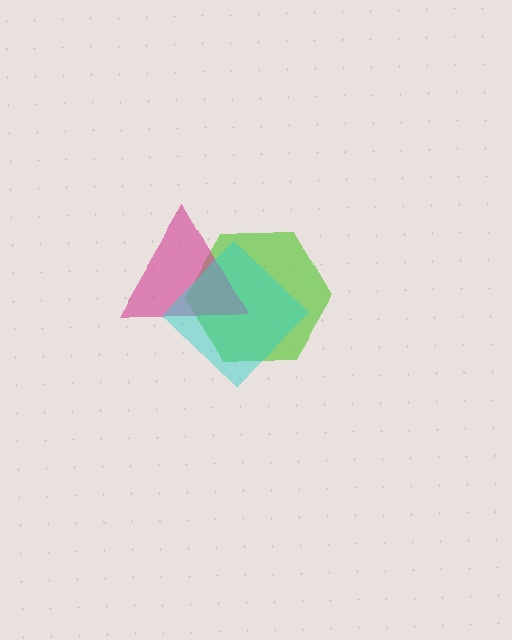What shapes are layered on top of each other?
The layered shapes are: a lime hexagon, a magenta triangle, a cyan diamond.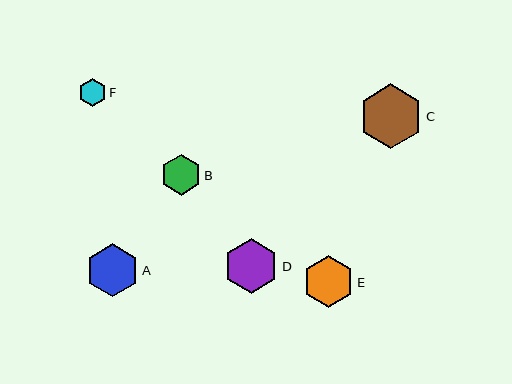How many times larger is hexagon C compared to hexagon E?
Hexagon C is approximately 1.3 times the size of hexagon E.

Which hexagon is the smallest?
Hexagon F is the smallest with a size of approximately 28 pixels.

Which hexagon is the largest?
Hexagon C is the largest with a size of approximately 65 pixels.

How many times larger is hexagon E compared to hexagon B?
Hexagon E is approximately 1.3 times the size of hexagon B.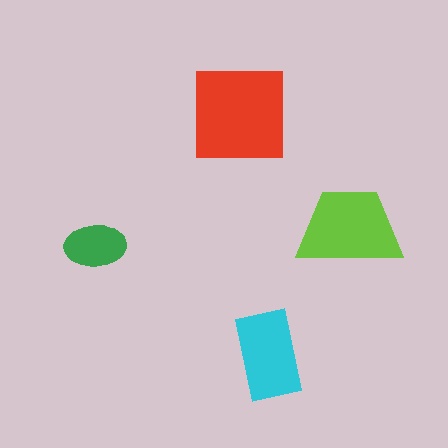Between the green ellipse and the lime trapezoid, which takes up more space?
The lime trapezoid.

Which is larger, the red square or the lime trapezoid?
The red square.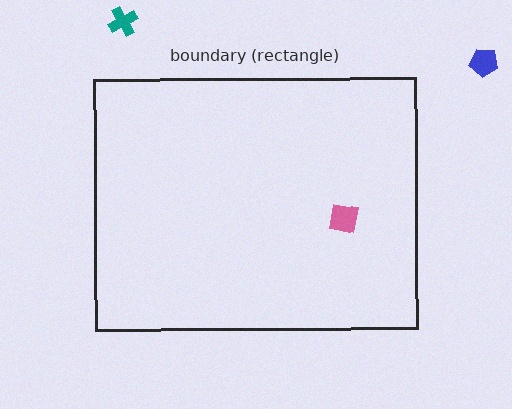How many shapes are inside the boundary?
1 inside, 2 outside.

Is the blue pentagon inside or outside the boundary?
Outside.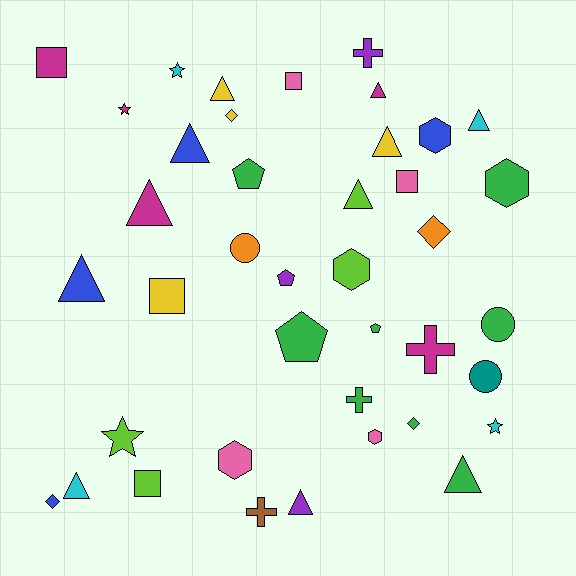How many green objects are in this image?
There are 8 green objects.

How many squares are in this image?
There are 5 squares.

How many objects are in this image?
There are 40 objects.